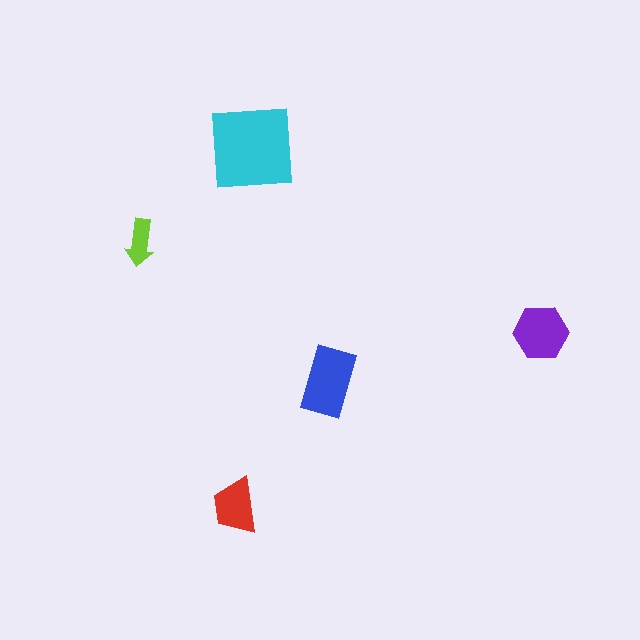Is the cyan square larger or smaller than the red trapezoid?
Larger.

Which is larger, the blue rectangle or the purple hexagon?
The blue rectangle.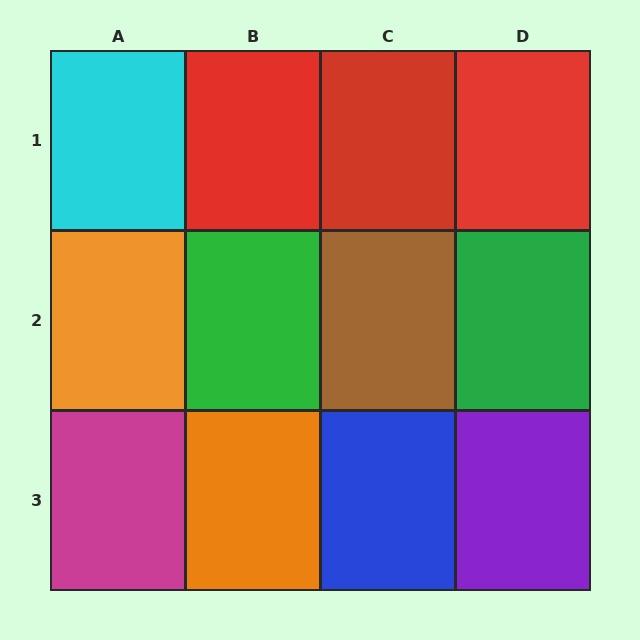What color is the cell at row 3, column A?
Magenta.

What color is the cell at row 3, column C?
Blue.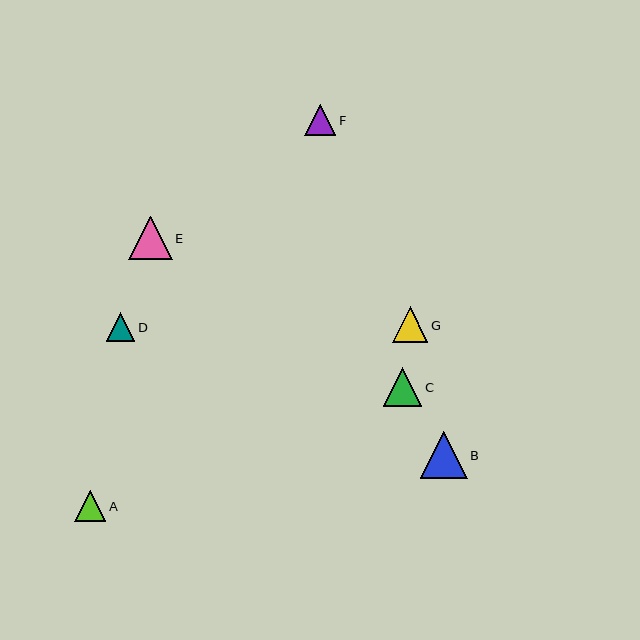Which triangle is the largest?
Triangle B is the largest with a size of approximately 47 pixels.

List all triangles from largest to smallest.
From largest to smallest: B, E, C, G, F, A, D.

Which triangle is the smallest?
Triangle D is the smallest with a size of approximately 28 pixels.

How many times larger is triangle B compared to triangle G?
Triangle B is approximately 1.3 times the size of triangle G.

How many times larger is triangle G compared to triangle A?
Triangle G is approximately 1.2 times the size of triangle A.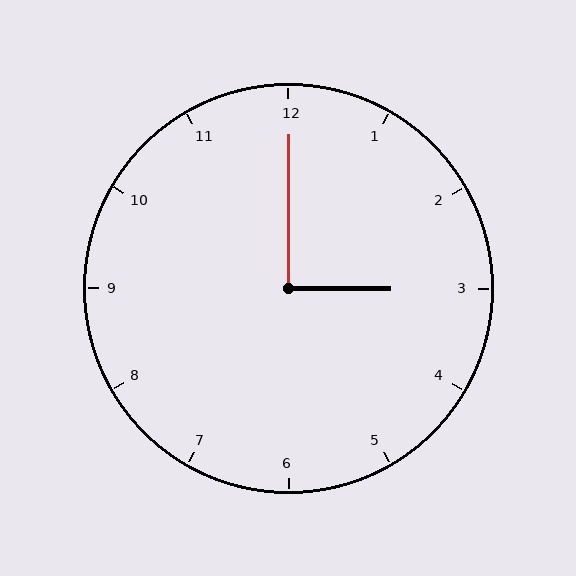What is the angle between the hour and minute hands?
Approximately 90 degrees.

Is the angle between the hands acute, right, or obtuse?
It is right.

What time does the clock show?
3:00.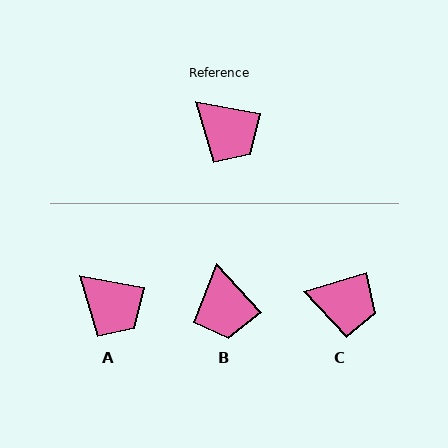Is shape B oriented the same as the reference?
No, it is off by about 37 degrees.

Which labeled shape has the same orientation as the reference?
A.